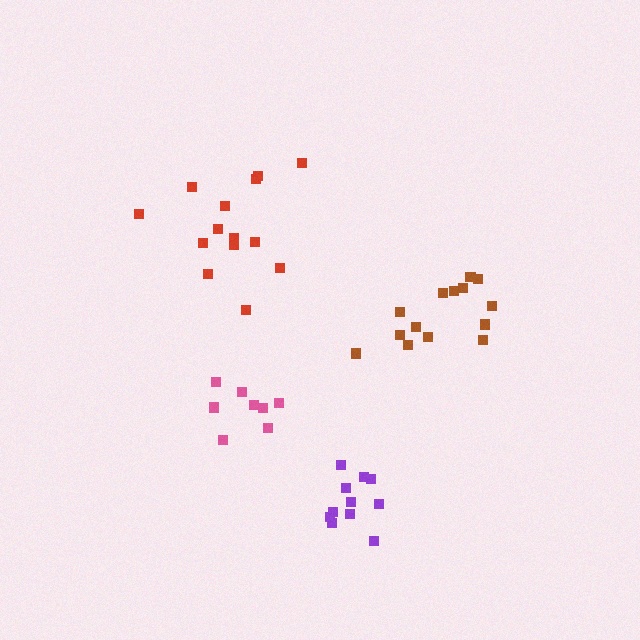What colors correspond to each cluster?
The clusters are colored: pink, brown, purple, red.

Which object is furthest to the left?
The red cluster is leftmost.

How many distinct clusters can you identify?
There are 4 distinct clusters.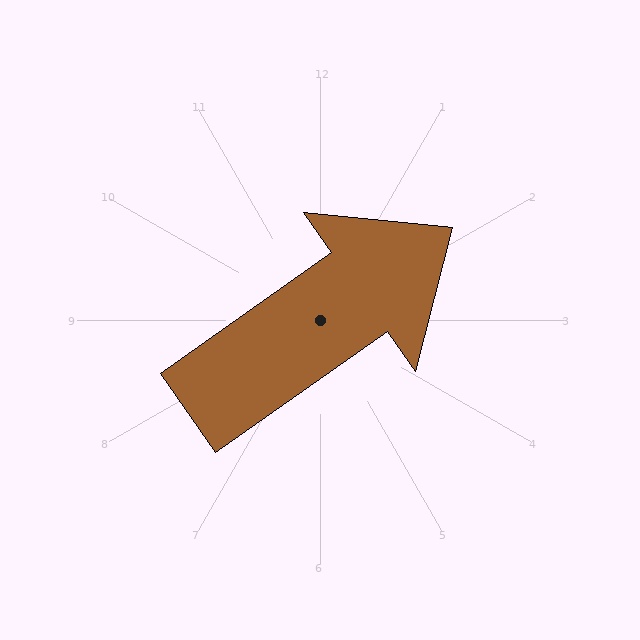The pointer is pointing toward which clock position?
Roughly 2 o'clock.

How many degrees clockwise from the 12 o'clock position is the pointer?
Approximately 55 degrees.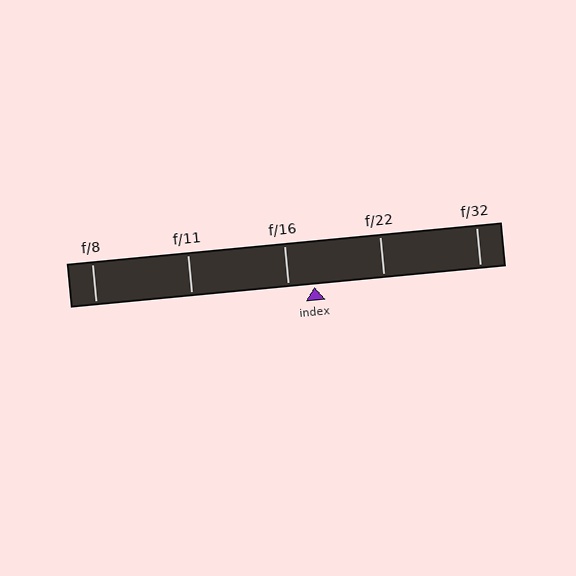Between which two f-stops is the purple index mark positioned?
The index mark is between f/16 and f/22.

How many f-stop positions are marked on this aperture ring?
There are 5 f-stop positions marked.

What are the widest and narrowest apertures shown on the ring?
The widest aperture shown is f/8 and the narrowest is f/32.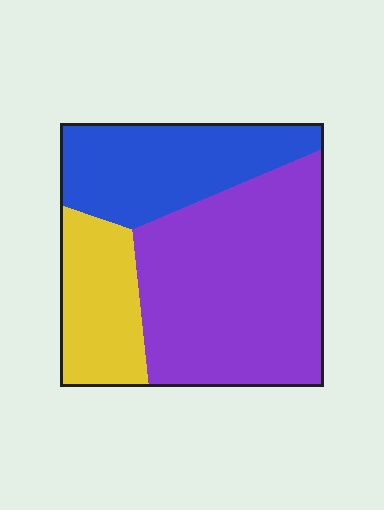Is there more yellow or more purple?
Purple.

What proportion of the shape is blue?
Blue covers about 30% of the shape.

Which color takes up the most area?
Purple, at roughly 55%.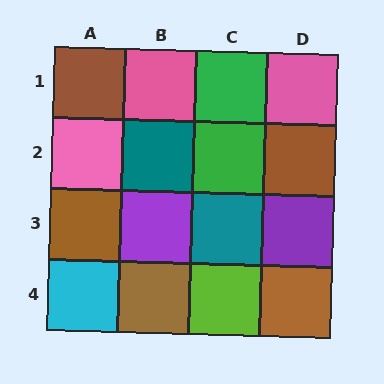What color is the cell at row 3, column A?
Brown.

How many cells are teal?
2 cells are teal.